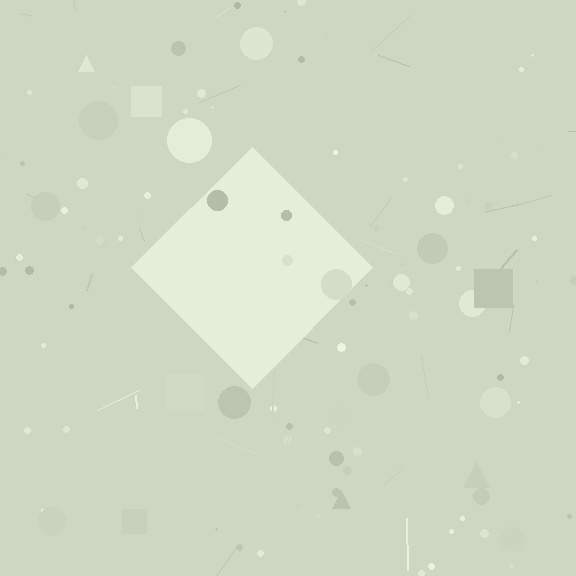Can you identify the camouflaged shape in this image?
The camouflaged shape is a diamond.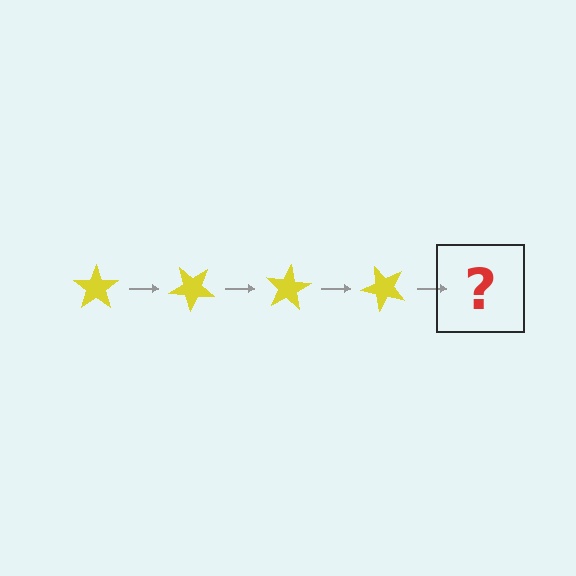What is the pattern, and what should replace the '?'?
The pattern is that the star rotates 40 degrees each step. The '?' should be a yellow star rotated 160 degrees.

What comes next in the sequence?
The next element should be a yellow star rotated 160 degrees.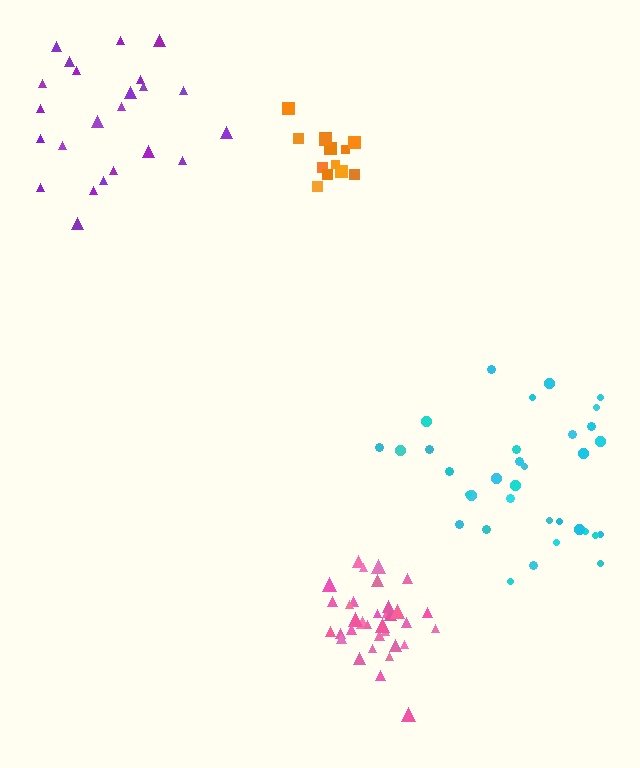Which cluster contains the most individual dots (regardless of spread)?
Cyan (35).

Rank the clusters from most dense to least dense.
pink, orange, purple, cyan.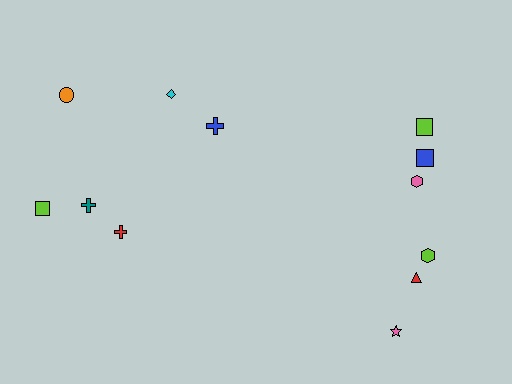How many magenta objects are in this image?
There are no magenta objects.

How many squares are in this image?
There are 3 squares.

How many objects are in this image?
There are 12 objects.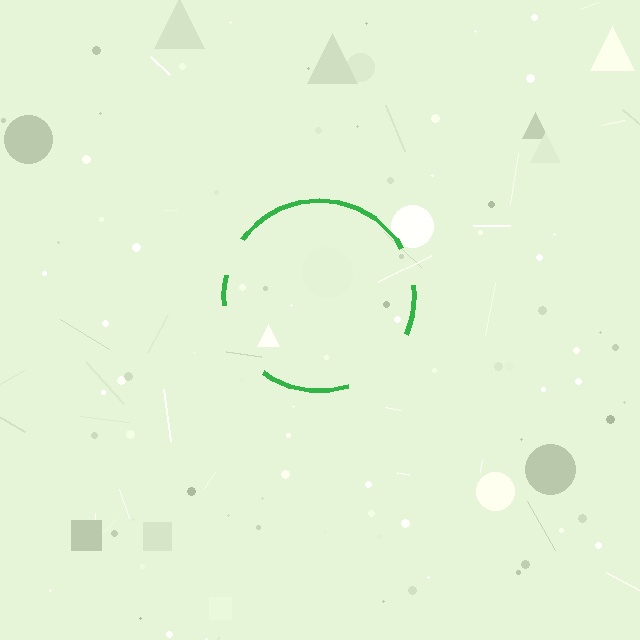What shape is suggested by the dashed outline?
The dashed outline suggests a circle.